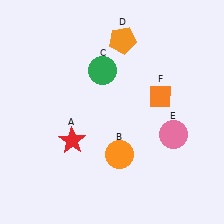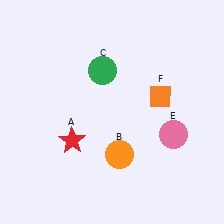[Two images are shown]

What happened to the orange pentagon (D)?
The orange pentagon (D) was removed in Image 2. It was in the top-right area of Image 1.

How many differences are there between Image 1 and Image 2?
There is 1 difference between the two images.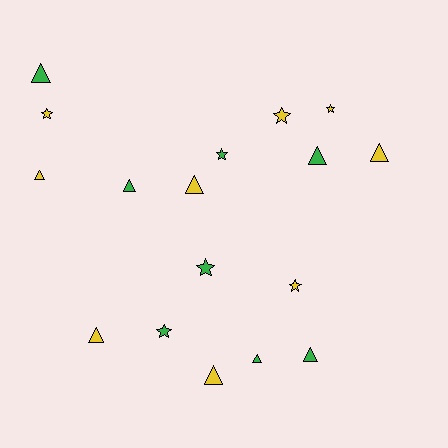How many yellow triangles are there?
There are 5 yellow triangles.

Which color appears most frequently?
Yellow, with 9 objects.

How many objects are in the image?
There are 17 objects.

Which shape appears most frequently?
Triangle, with 10 objects.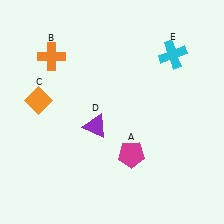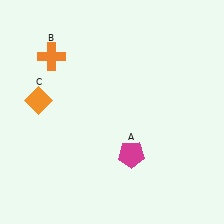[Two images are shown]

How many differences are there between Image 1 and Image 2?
There are 2 differences between the two images.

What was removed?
The purple triangle (D), the cyan cross (E) were removed in Image 2.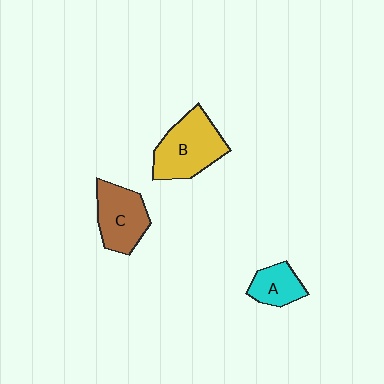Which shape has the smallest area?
Shape A (cyan).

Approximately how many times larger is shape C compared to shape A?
Approximately 1.6 times.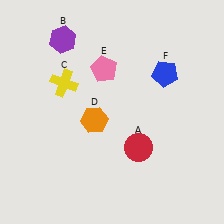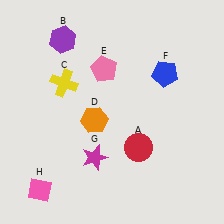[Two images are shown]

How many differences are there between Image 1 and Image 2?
There are 2 differences between the two images.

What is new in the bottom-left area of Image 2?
A pink diamond (H) was added in the bottom-left area of Image 2.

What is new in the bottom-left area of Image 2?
A magenta star (G) was added in the bottom-left area of Image 2.